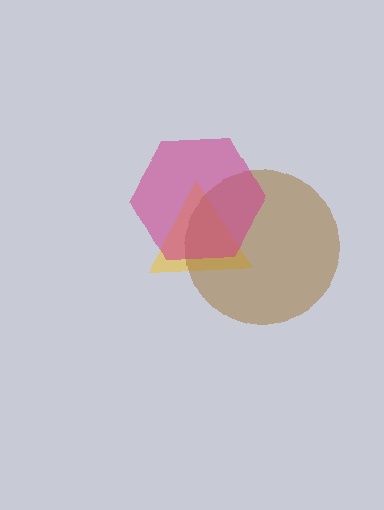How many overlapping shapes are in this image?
There are 3 overlapping shapes in the image.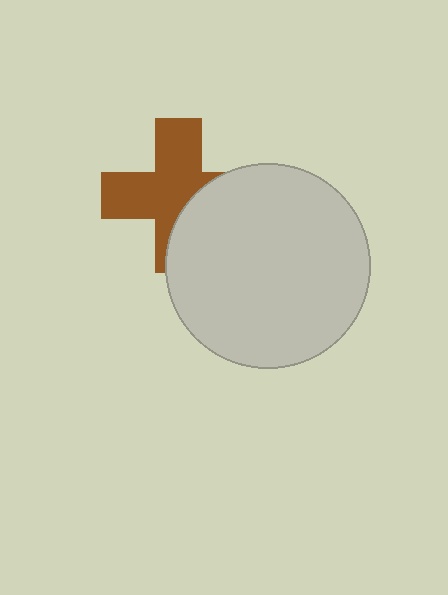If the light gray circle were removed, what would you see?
You would see the complete brown cross.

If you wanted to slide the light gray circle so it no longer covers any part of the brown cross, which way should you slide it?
Slide it right — that is the most direct way to separate the two shapes.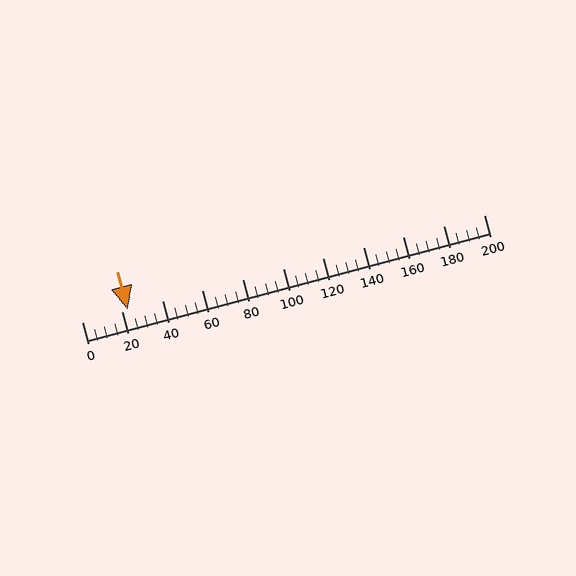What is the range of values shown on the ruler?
The ruler shows values from 0 to 200.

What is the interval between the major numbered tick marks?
The major tick marks are spaced 20 units apart.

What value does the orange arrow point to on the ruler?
The orange arrow points to approximately 23.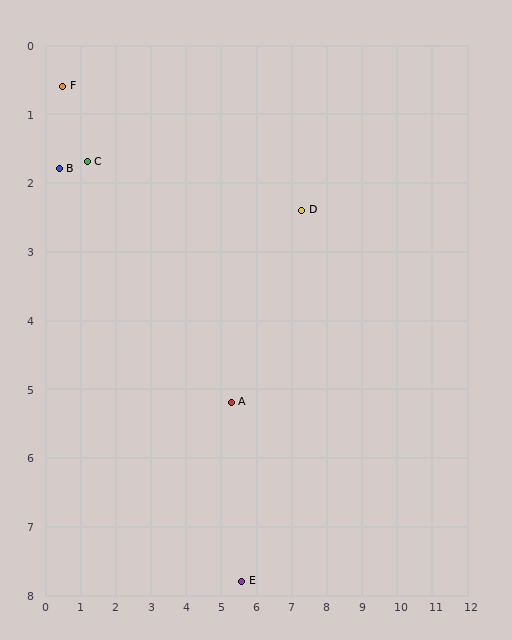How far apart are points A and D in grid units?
Points A and D are about 3.4 grid units apart.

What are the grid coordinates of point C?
Point C is at approximately (1.2, 1.7).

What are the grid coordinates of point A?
Point A is at approximately (5.3, 5.2).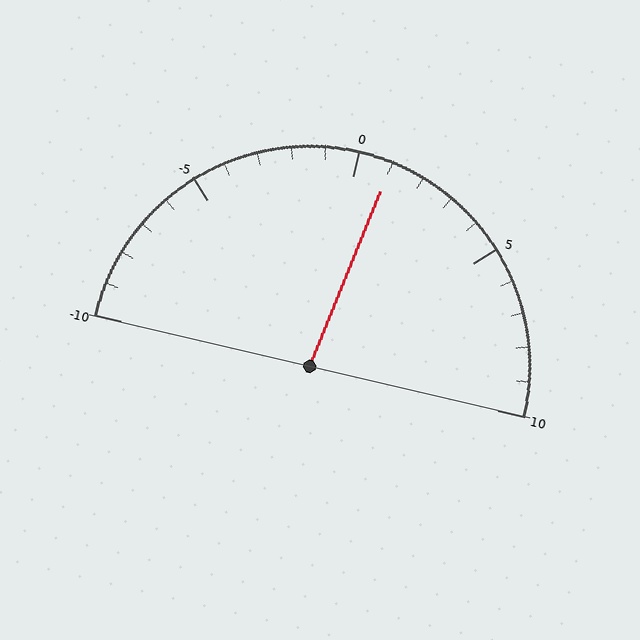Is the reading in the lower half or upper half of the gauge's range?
The reading is in the upper half of the range (-10 to 10).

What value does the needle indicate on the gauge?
The needle indicates approximately 1.